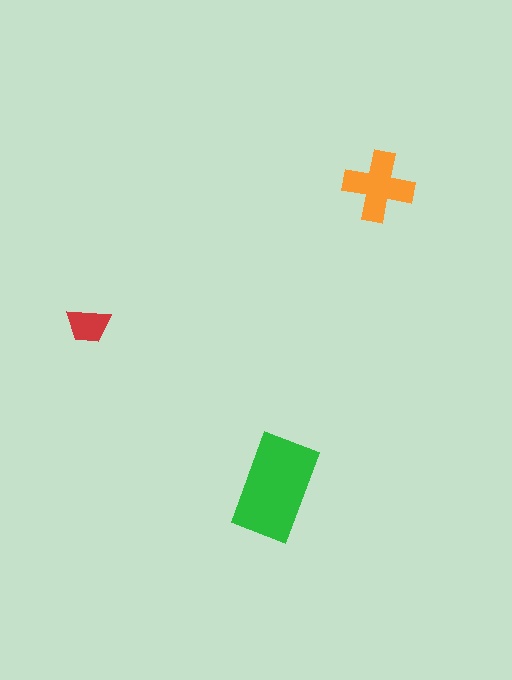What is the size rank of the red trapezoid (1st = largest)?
3rd.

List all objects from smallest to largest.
The red trapezoid, the orange cross, the green rectangle.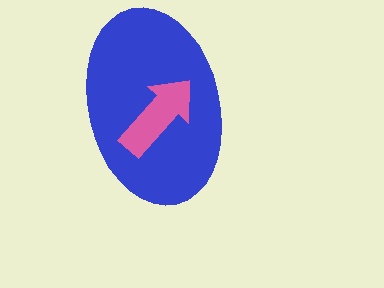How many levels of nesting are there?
2.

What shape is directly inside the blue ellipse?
The pink arrow.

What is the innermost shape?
The pink arrow.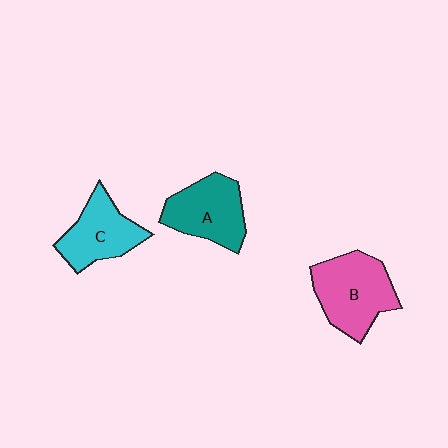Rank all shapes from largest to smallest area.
From largest to smallest: B (pink), A (teal), C (cyan).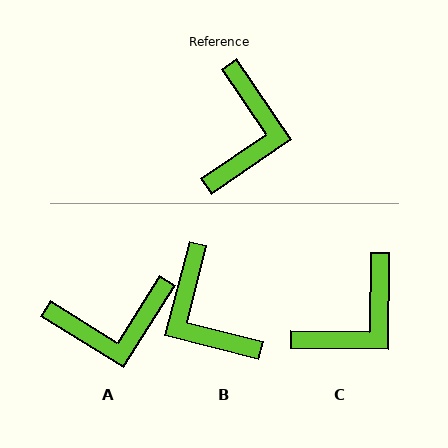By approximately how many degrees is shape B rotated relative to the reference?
Approximately 139 degrees clockwise.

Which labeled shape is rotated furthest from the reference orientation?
B, about 139 degrees away.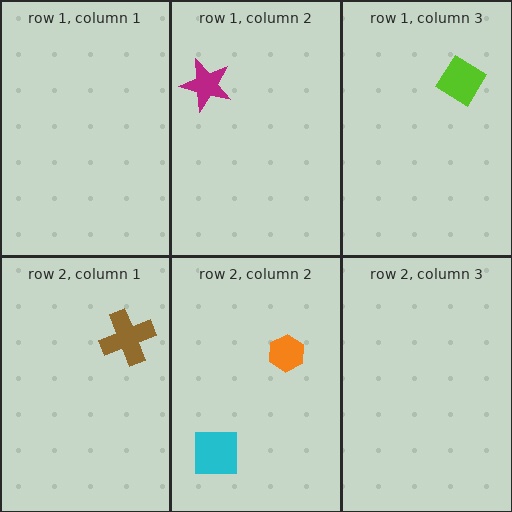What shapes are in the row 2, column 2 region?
The orange hexagon, the cyan square.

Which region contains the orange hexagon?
The row 2, column 2 region.